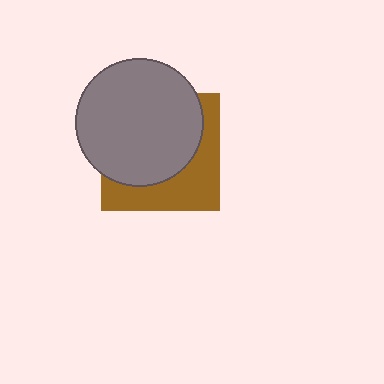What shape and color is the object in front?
The object in front is a gray circle.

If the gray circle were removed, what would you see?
You would see the complete brown square.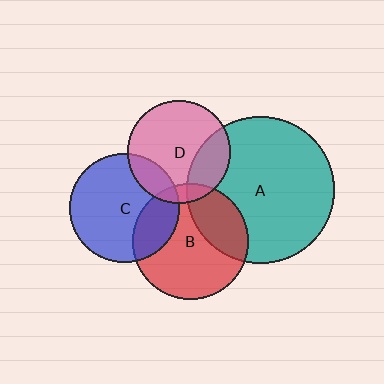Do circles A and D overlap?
Yes.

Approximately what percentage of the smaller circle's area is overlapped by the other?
Approximately 25%.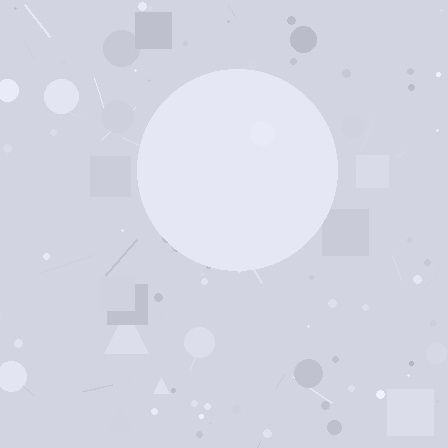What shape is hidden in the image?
A circle is hidden in the image.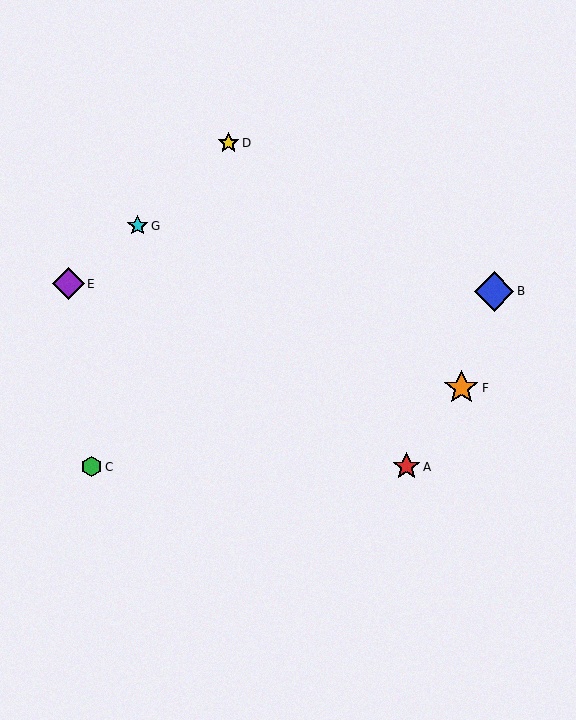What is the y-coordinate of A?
Object A is at y≈467.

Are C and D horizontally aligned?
No, C is at y≈467 and D is at y≈143.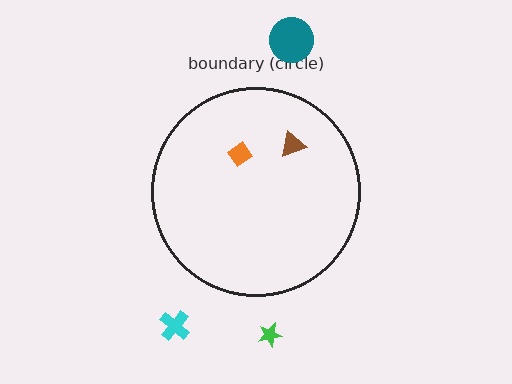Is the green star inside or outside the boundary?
Outside.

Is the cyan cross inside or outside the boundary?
Outside.